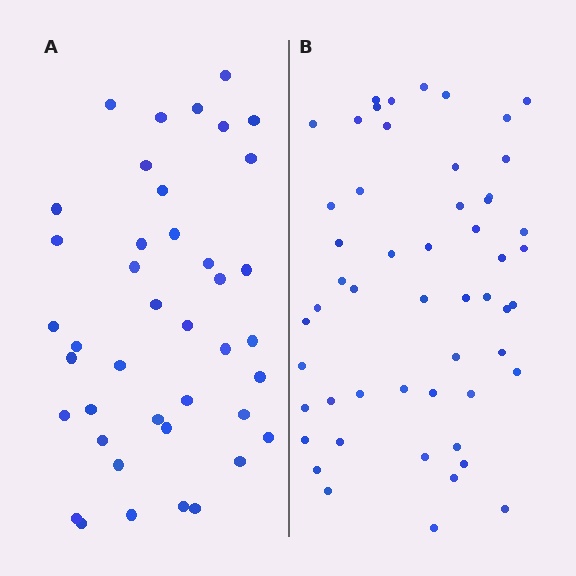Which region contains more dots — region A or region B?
Region B (the right region) has more dots.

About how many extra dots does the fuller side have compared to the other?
Region B has roughly 12 or so more dots than region A.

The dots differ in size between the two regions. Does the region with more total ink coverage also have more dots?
No. Region A has more total ink coverage because its dots are larger, but region B actually contains more individual dots. Total area can be misleading — the number of items is what matters here.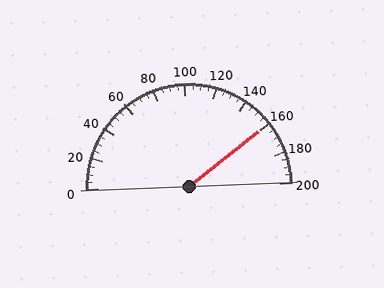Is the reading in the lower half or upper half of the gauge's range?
The reading is in the upper half of the range (0 to 200).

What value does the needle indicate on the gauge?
The needle indicates approximately 160.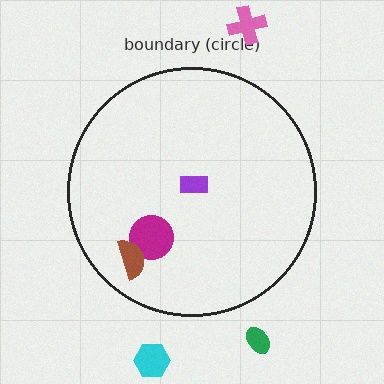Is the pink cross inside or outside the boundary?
Outside.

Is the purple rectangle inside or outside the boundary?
Inside.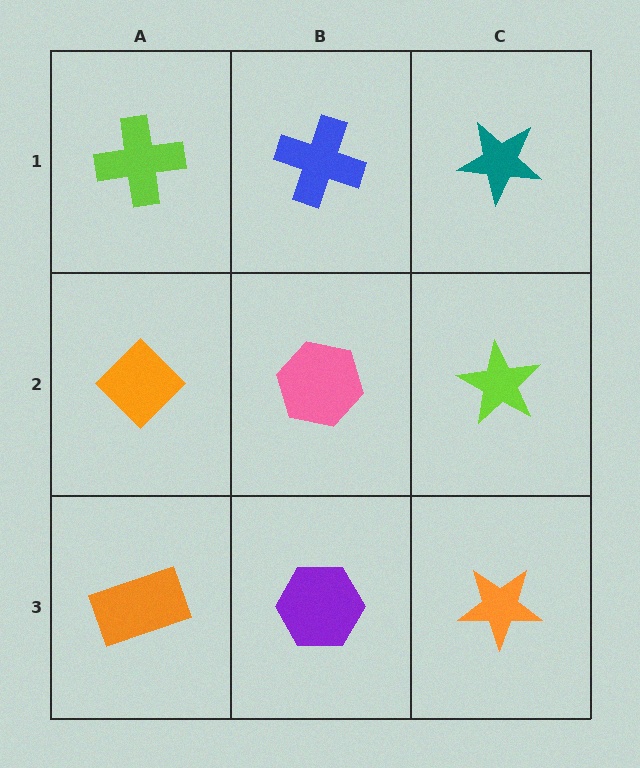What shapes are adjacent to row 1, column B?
A pink hexagon (row 2, column B), a lime cross (row 1, column A), a teal star (row 1, column C).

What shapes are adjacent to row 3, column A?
An orange diamond (row 2, column A), a purple hexagon (row 3, column B).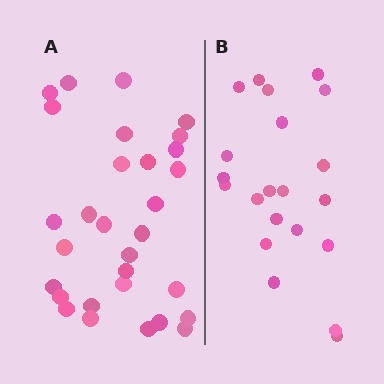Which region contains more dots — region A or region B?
Region A (the left region) has more dots.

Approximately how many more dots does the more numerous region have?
Region A has roughly 8 or so more dots than region B.